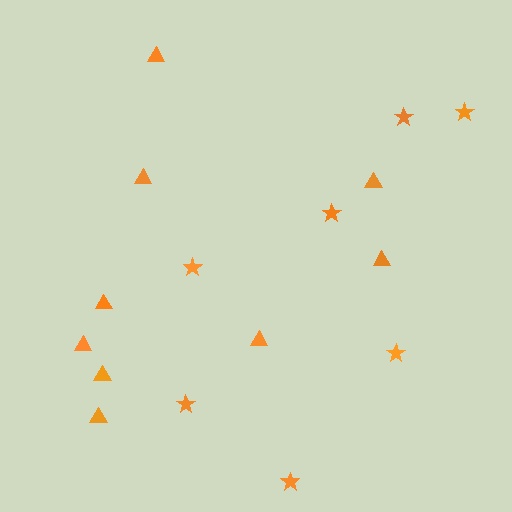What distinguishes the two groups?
There are 2 groups: one group of triangles (9) and one group of stars (7).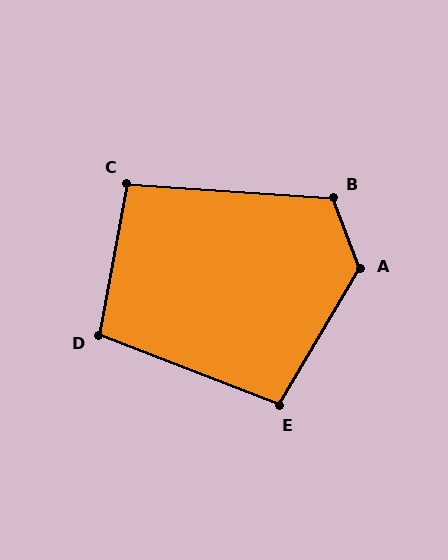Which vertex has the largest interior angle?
A, at approximately 129 degrees.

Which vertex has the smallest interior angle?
C, at approximately 96 degrees.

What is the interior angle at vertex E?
Approximately 100 degrees (obtuse).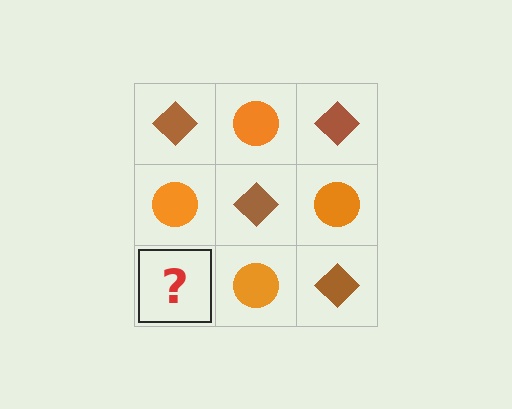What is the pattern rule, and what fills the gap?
The rule is that it alternates brown diamond and orange circle in a checkerboard pattern. The gap should be filled with a brown diamond.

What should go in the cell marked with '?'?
The missing cell should contain a brown diamond.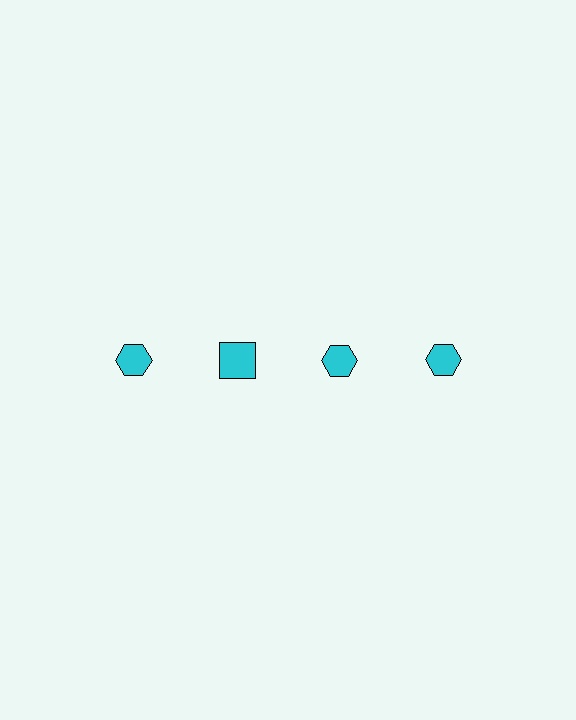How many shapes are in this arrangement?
There are 4 shapes arranged in a grid pattern.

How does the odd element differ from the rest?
It has a different shape: square instead of hexagon.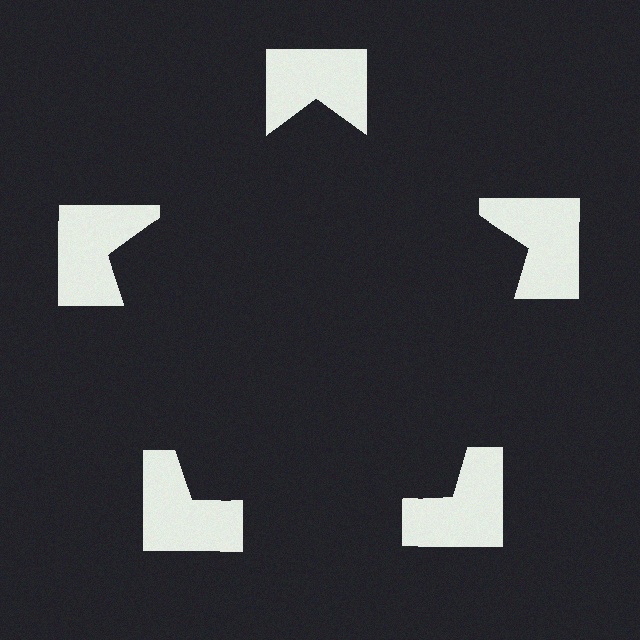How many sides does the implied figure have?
5 sides.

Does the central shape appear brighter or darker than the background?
It typically appears slightly darker than the background, even though no actual brightness change is drawn.